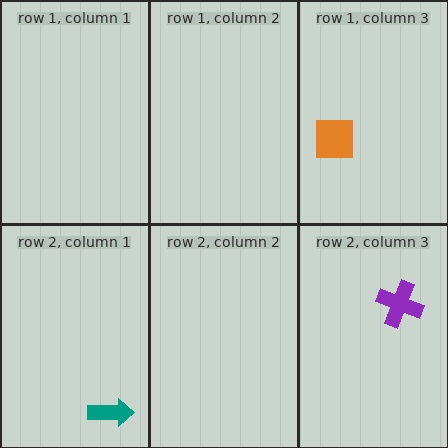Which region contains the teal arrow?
The row 2, column 1 region.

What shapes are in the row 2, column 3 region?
The purple cross.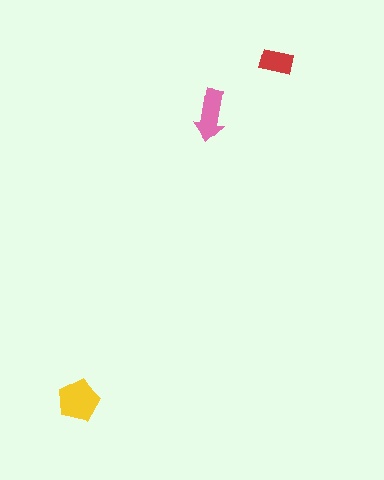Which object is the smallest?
The red rectangle.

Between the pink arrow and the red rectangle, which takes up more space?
The pink arrow.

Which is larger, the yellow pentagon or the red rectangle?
The yellow pentagon.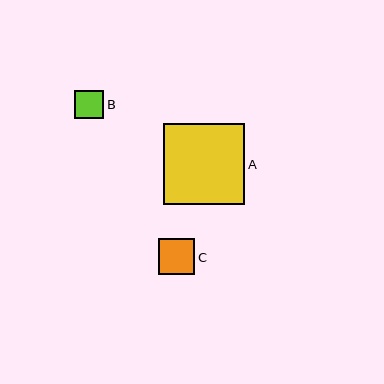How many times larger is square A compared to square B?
Square A is approximately 2.8 times the size of square B.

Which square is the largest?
Square A is the largest with a size of approximately 81 pixels.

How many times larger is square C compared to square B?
Square C is approximately 1.3 times the size of square B.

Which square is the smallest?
Square B is the smallest with a size of approximately 29 pixels.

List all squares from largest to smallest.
From largest to smallest: A, C, B.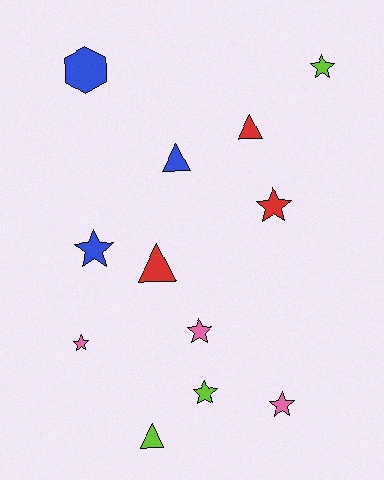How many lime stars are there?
There are 2 lime stars.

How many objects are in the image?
There are 12 objects.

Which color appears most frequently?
Red, with 3 objects.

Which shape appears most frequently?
Star, with 7 objects.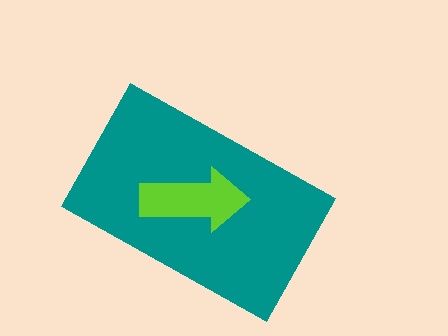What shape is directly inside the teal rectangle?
The lime arrow.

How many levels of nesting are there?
2.